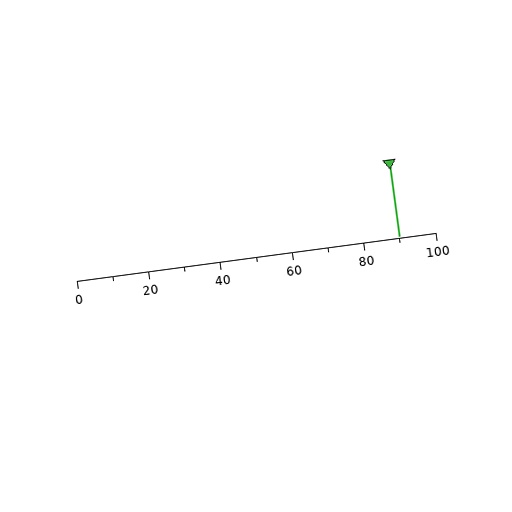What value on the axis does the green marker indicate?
The marker indicates approximately 90.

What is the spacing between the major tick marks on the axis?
The major ticks are spaced 20 apart.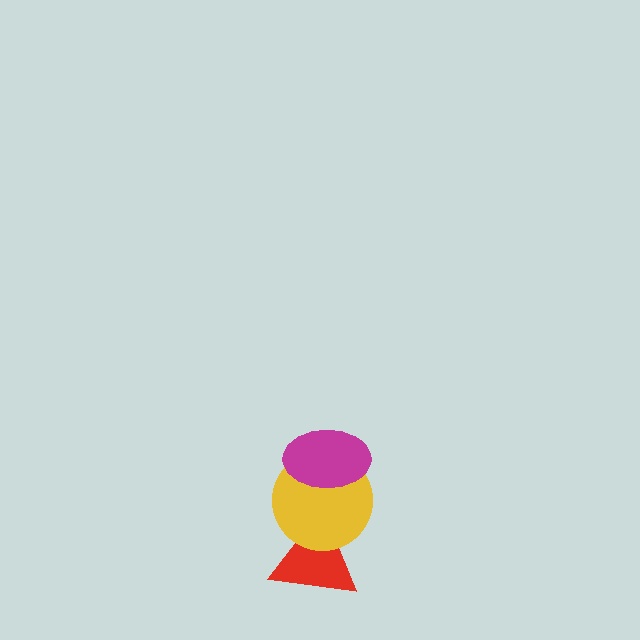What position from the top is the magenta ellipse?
The magenta ellipse is 1st from the top.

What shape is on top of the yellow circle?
The magenta ellipse is on top of the yellow circle.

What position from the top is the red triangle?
The red triangle is 3rd from the top.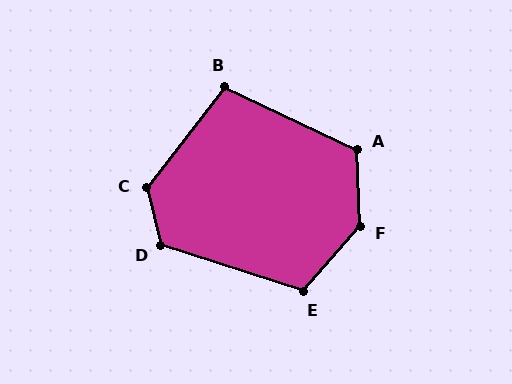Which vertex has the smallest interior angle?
B, at approximately 102 degrees.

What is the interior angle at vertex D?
Approximately 121 degrees (obtuse).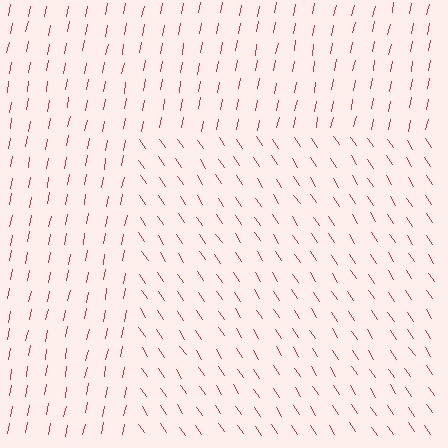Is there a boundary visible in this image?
Yes, there is a texture boundary formed by a change in line orientation.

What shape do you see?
I see a rectangle.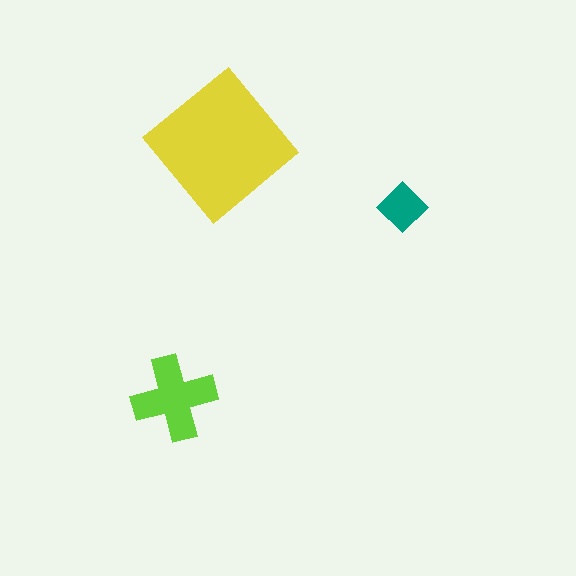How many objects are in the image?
There are 3 objects in the image.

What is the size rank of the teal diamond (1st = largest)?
3rd.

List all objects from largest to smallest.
The yellow diamond, the lime cross, the teal diamond.